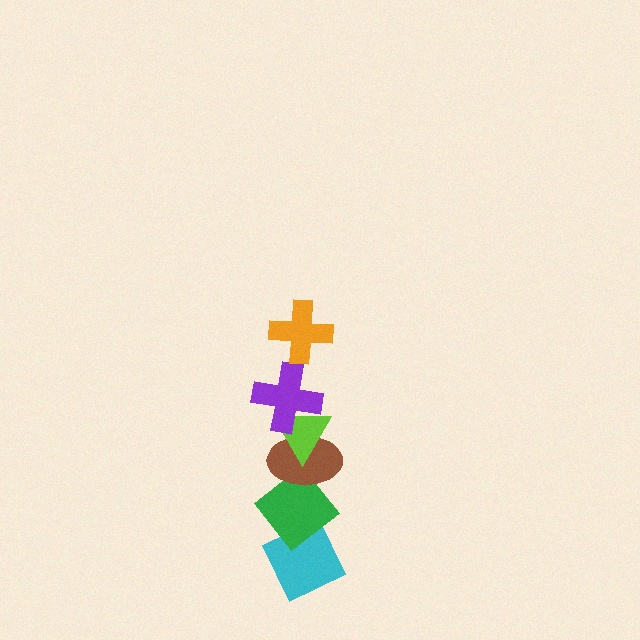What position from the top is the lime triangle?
The lime triangle is 3rd from the top.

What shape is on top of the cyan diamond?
The green diamond is on top of the cyan diamond.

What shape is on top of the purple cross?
The orange cross is on top of the purple cross.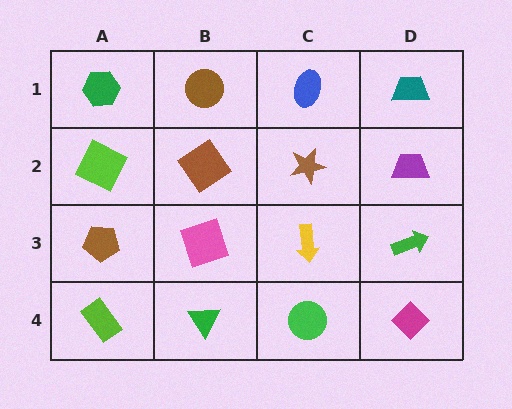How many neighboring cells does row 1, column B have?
3.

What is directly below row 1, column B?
A brown diamond.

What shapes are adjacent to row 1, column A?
A lime square (row 2, column A), a brown circle (row 1, column B).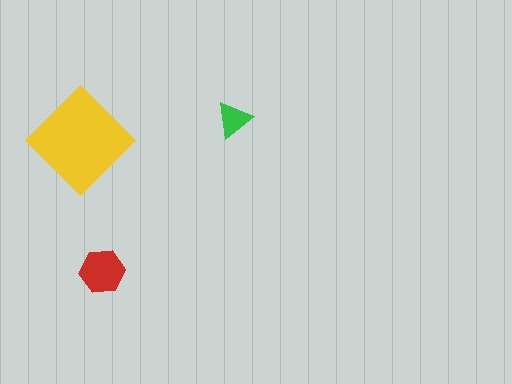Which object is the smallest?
The green triangle.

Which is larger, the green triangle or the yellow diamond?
The yellow diamond.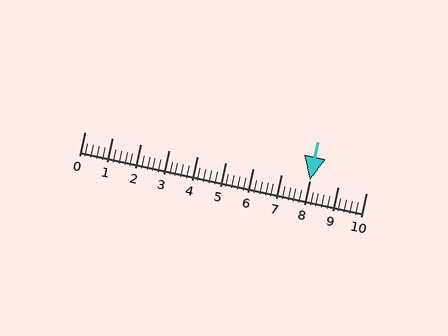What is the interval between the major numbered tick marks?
The major tick marks are spaced 1 units apart.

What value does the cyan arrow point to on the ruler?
The cyan arrow points to approximately 8.0.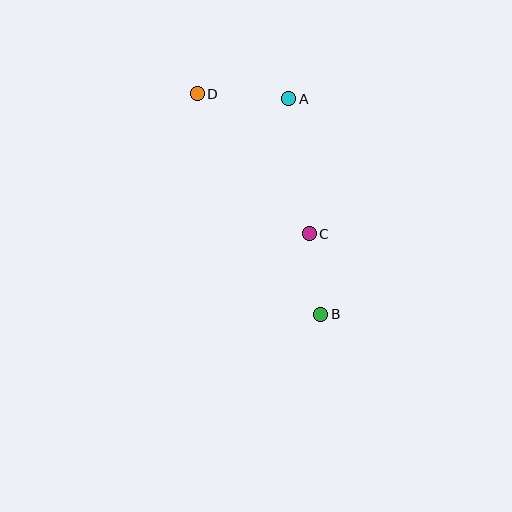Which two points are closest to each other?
Points B and C are closest to each other.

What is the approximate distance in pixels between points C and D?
The distance between C and D is approximately 179 pixels.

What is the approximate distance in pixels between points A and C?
The distance between A and C is approximately 137 pixels.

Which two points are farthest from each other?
Points B and D are farthest from each other.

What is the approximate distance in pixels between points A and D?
The distance between A and D is approximately 92 pixels.